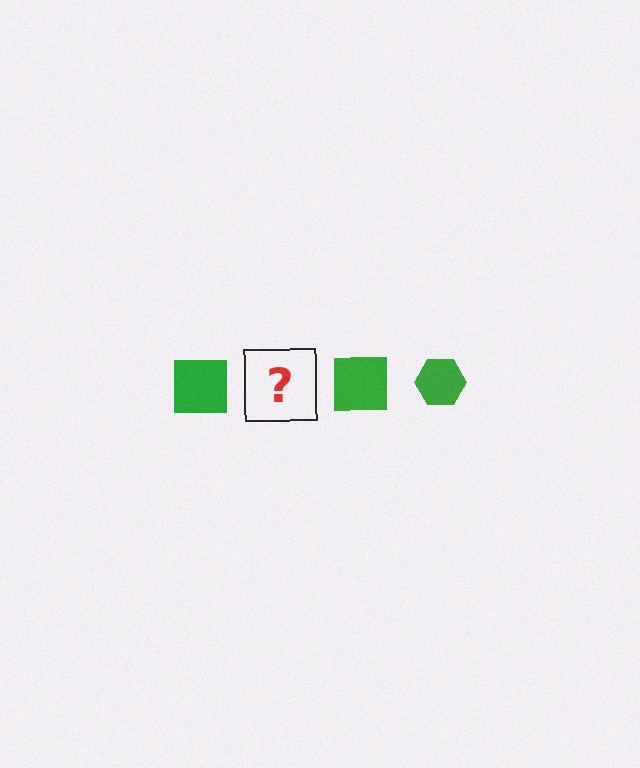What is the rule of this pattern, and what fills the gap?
The rule is that the pattern cycles through square, hexagon shapes in green. The gap should be filled with a green hexagon.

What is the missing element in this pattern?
The missing element is a green hexagon.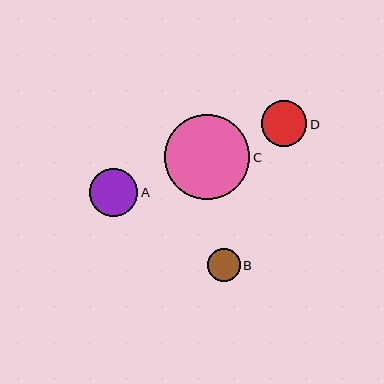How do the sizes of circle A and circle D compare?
Circle A and circle D are approximately the same size.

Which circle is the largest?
Circle C is the largest with a size of approximately 85 pixels.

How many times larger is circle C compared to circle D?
Circle C is approximately 1.9 times the size of circle D.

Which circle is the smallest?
Circle B is the smallest with a size of approximately 33 pixels.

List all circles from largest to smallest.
From largest to smallest: C, A, D, B.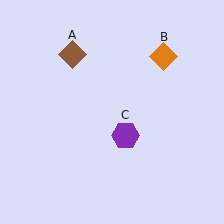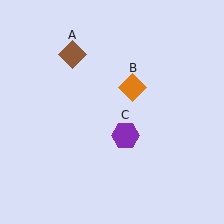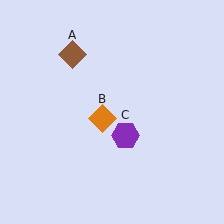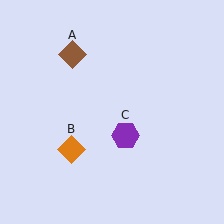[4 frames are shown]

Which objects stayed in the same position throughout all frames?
Brown diamond (object A) and purple hexagon (object C) remained stationary.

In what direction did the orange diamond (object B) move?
The orange diamond (object B) moved down and to the left.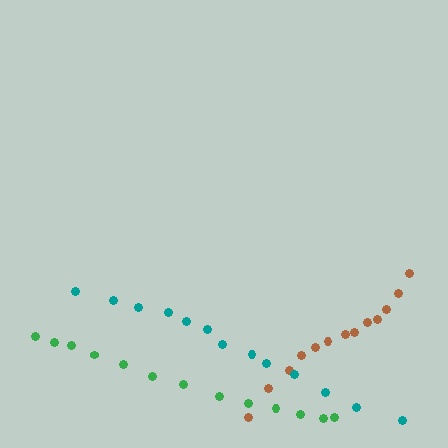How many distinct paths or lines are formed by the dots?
There are 3 distinct paths.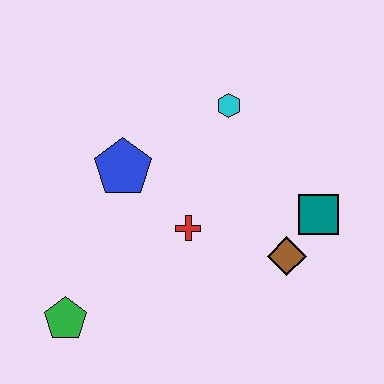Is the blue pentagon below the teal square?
No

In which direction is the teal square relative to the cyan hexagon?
The teal square is below the cyan hexagon.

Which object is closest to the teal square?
The brown diamond is closest to the teal square.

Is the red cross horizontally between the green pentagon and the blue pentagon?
No